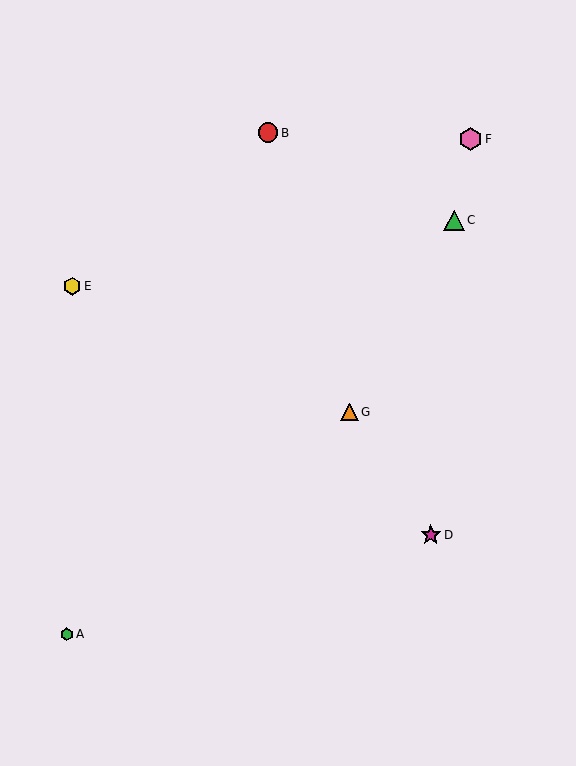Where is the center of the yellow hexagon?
The center of the yellow hexagon is at (72, 286).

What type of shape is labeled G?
Shape G is an orange triangle.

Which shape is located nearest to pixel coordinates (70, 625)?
The green hexagon (labeled A) at (67, 634) is nearest to that location.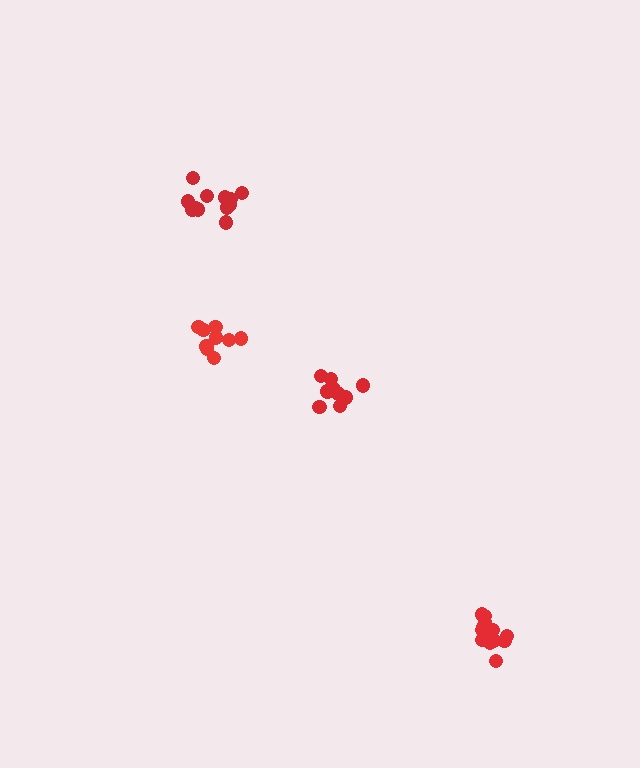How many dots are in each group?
Group 1: 12 dots, Group 2: 9 dots, Group 3: 9 dots, Group 4: 14 dots (44 total).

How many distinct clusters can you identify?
There are 4 distinct clusters.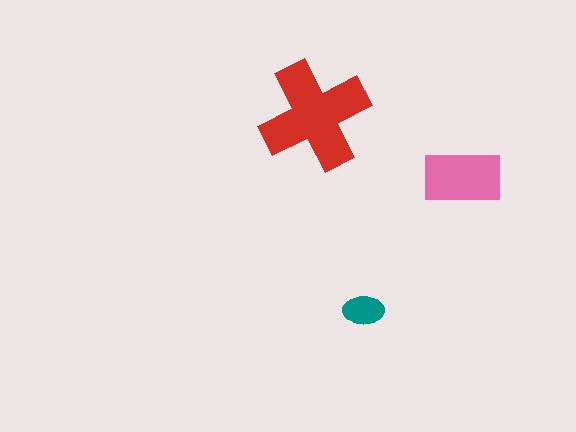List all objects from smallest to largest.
The teal ellipse, the pink rectangle, the red cross.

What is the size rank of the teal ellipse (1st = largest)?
3rd.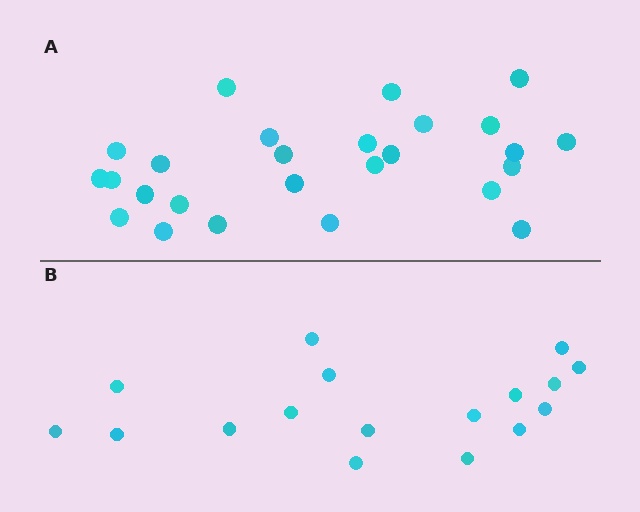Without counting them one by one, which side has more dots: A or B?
Region A (the top region) has more dots.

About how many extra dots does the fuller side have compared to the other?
Region A has roughly 8 or so more dots than region B.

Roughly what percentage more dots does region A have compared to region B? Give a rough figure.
About 55% more.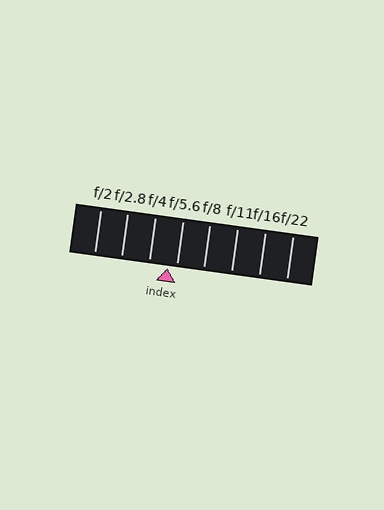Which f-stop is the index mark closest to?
The index mark is closest to f/5.6.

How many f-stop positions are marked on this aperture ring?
There are 8 f-stop positions marked.